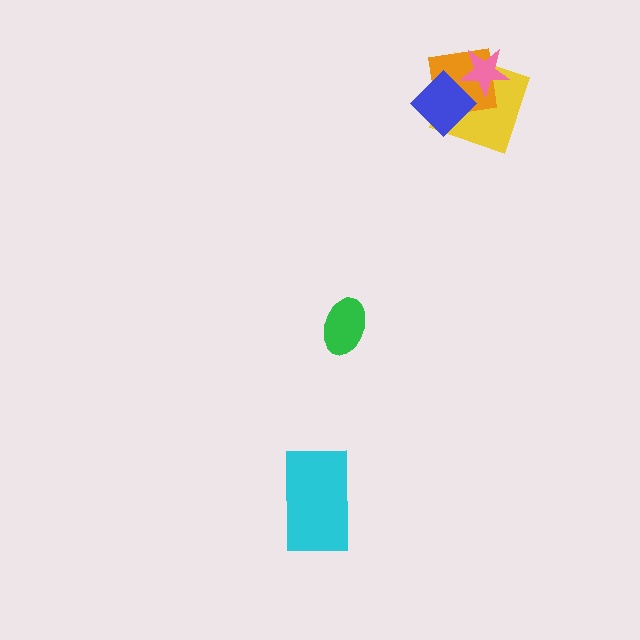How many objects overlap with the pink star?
3 objects overlap with the pink star.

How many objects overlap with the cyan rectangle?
0 objects overlap with the cyan rectangle.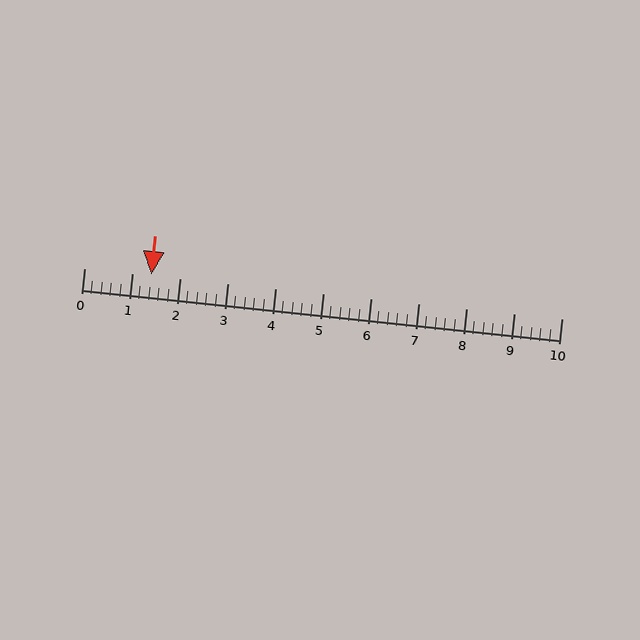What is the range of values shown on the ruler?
The ruler shows values from 0 to 10.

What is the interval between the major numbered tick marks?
The major tick marks are spaced 1 units apart.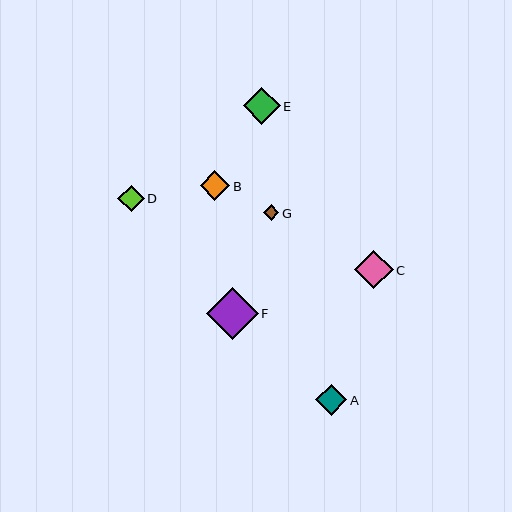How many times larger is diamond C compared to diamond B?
Diamond C is approximately 1.3 times the size of diamond B.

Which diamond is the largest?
Diamond F is the largest with a size of approximately 52 pixels.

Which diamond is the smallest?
Diamond G is the smallest with a size of approximately 16 pixels.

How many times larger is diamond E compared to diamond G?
Diamond E is approximately 2.4 times the size of diamond G.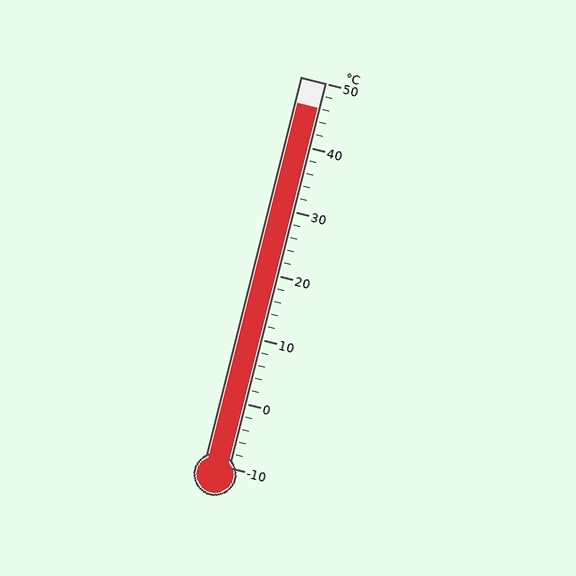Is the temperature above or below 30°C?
The temperature is above 30°C.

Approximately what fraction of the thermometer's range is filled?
The thermometer is filled to approximately 95% of its range.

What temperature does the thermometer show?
The thermometer shows approximately 46°C.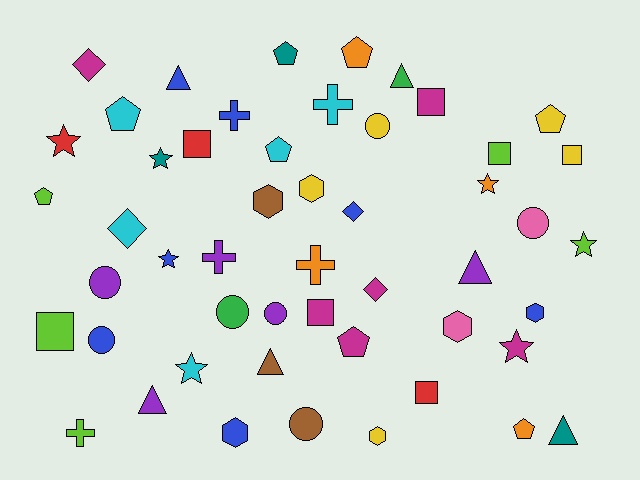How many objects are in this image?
There are 50 objects.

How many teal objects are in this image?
There are 3 teal objects.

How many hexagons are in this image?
There are 6 hexagons.